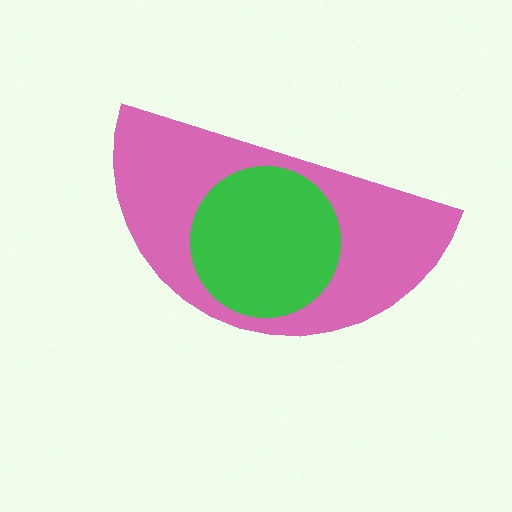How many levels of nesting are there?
2.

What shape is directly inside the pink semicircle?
The green circle.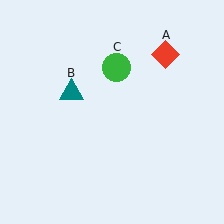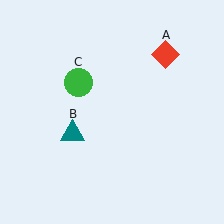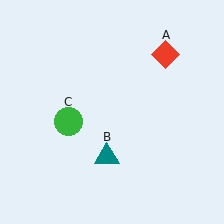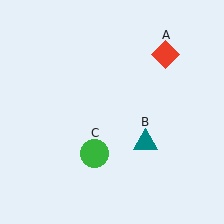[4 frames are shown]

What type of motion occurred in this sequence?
The teal triangle (object B), green circle (object C) rotated counterclockwise around the center of the scene.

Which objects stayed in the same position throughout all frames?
Red diamond (object A) remained stationary.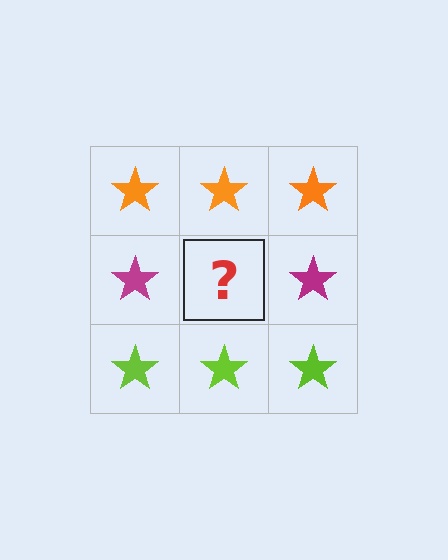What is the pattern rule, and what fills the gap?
The rule is that each row has a consistent color. The gap should be filled with a magenta star.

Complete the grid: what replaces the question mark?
The question mark should be replaced with a magenta star.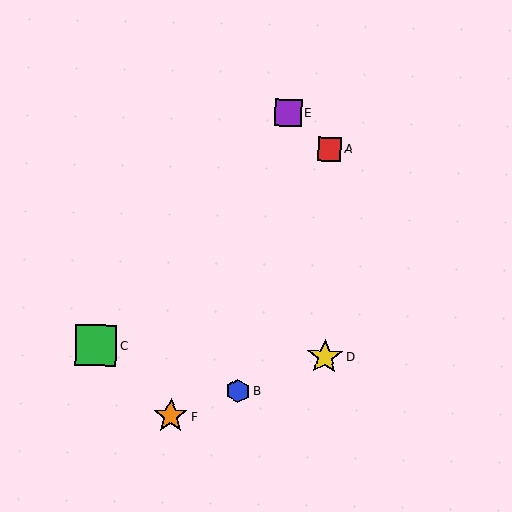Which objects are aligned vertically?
Objects A, D are aligned vertically.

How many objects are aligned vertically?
2 objects (A, D) are aligned vertically.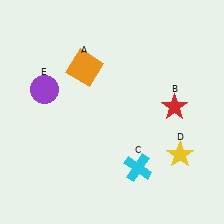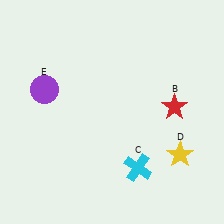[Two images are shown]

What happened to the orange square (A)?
The orange square (A) was removed in Image 2. It was in the top-left area of Image 1.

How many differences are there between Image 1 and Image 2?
There is 1 difference between the two images.